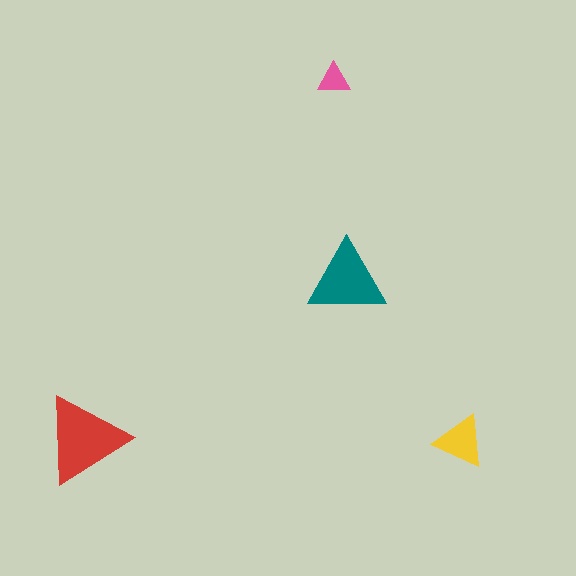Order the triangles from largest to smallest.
the red one, the teal one, the yellow one, the pink one.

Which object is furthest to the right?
The yellow triangle is rightmost.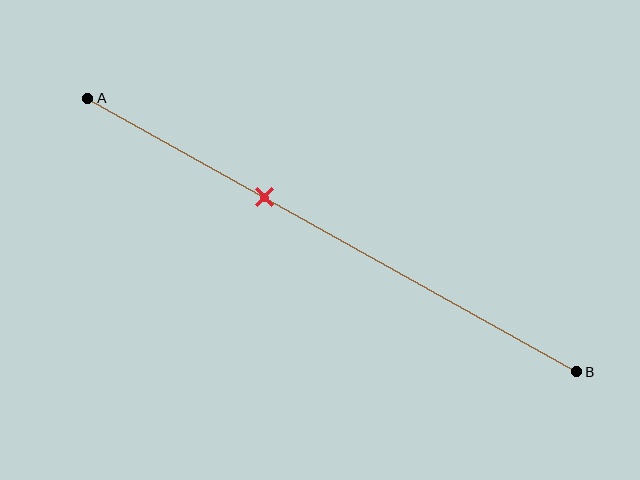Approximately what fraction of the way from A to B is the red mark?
The red mark is approximately 35% of the way from A to B.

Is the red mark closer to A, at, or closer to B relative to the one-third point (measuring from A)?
The red mark is approximately at the one-third point of segment AB.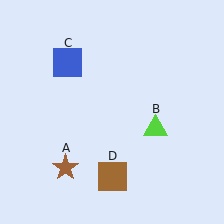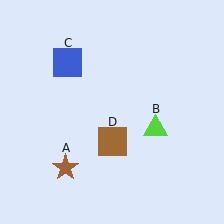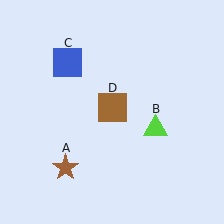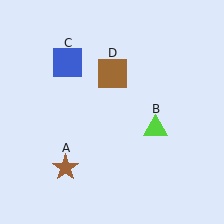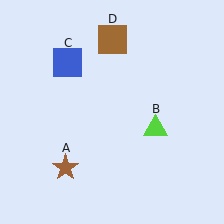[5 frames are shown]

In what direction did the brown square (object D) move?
The brown square (object D) moved up.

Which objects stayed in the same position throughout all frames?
Brown star (object A) and lime triangle (object B) and blue square (object C) remained stationary.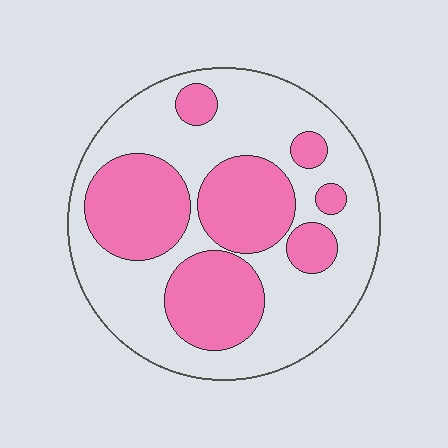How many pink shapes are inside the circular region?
7.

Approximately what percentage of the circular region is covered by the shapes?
Approximately 40%.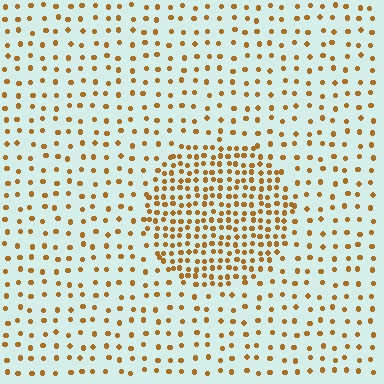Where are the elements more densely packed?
The elements are more densely packed inside the circle boundary.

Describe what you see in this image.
The image contains small brown elements arranged at two different densities. A circle-shaped region is visible where the elements are more densely packed than the surrounding area.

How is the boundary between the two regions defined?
The boundary is defined by a change in element density (approximately 2.5x ratio). All elements are the same color, size, and shape.